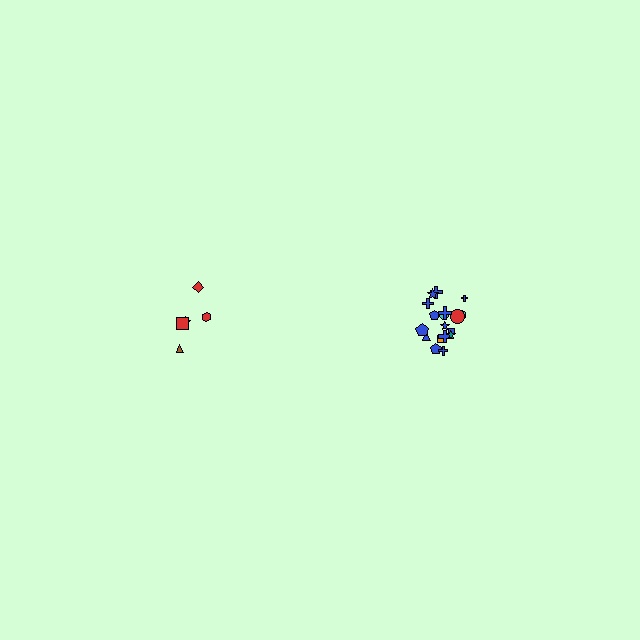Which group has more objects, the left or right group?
The right group.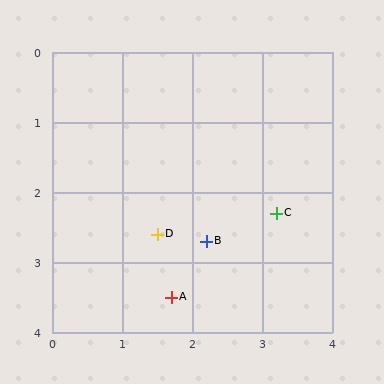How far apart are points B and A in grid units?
Points B and A are about 0.9 grid units apart.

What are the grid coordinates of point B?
Point B is at approximately (2.2, 2.7).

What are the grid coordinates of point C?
Point C is at approximately (3.2, 2.3).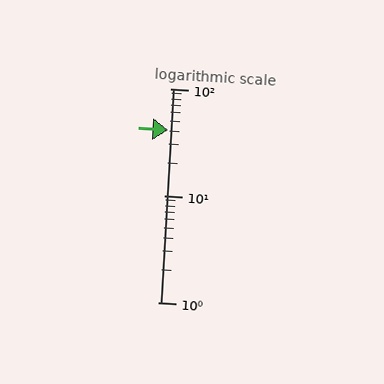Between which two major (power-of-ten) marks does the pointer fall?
The pointer is between 10 and 100.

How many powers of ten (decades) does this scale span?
The scale spans 2 decades, from 1 to 100.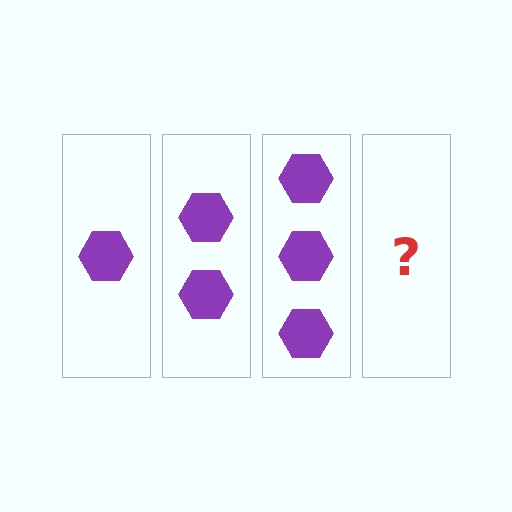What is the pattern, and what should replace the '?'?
The pattern is that each step adds one more hexagon. The '?' should be 4 hexagons.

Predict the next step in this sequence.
The next step is 4 hexagons.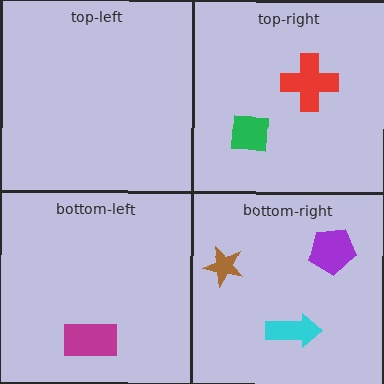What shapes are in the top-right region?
The red cross, the green square.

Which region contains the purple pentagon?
The bottom-right region.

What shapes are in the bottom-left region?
The magenta rectangle.